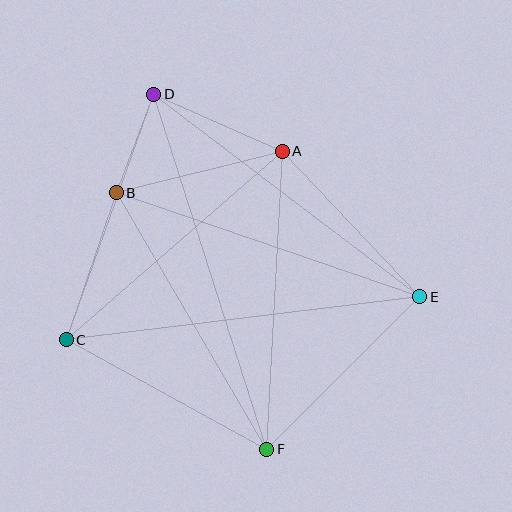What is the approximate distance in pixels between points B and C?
The distance between B and C is approximately 155 pixels.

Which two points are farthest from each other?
Points D and F are farthest from each other.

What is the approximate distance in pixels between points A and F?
The distance between A and F is approximately 298 pixels.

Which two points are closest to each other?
Points B and D are closest to each other.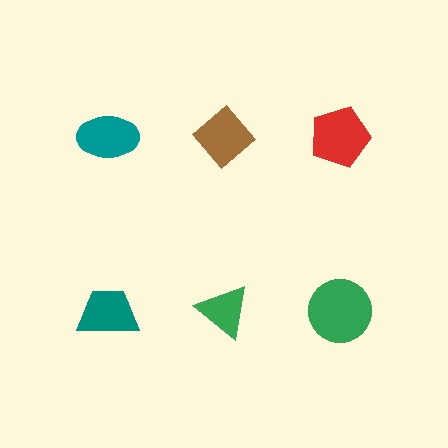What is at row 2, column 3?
A green circle.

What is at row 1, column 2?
A brown diamond.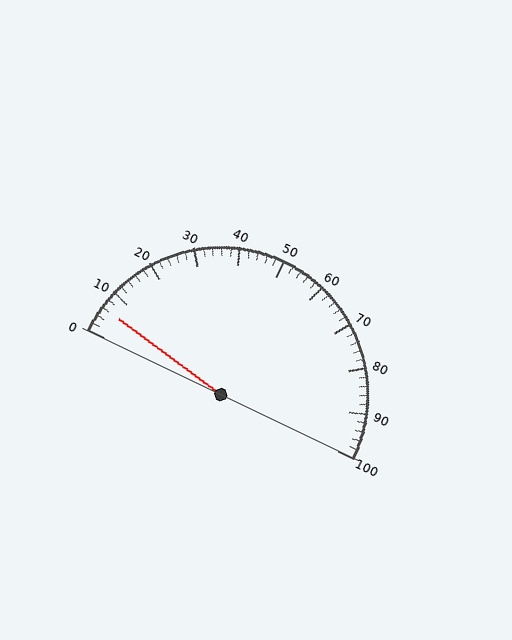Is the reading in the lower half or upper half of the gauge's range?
The reading is in the lower half of the range (0 to 100).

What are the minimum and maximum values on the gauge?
The gauge ranges from 0 to 100.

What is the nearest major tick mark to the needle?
The nearest major tick mark is 10.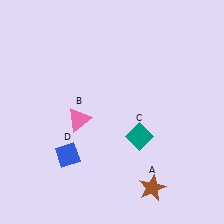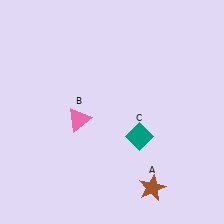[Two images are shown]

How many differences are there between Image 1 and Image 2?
There is 1 difference between the two images.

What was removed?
The blue diamond (D) was removed in Image 2.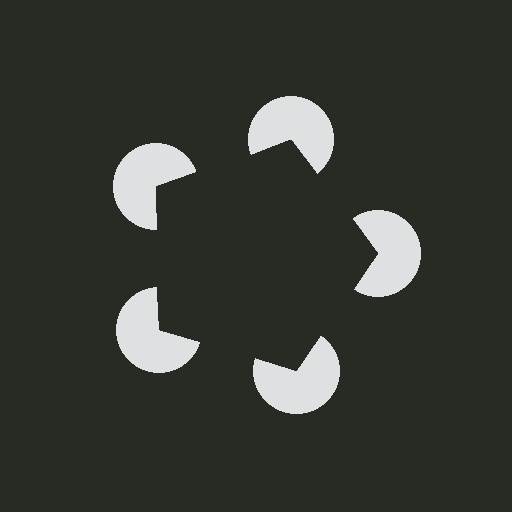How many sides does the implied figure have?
5 sides.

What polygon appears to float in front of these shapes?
An illusory pentagon — its edges are inferred from the aligned wedge cuts in the pac-man discs, not physically drawn.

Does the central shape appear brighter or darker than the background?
It typically appears slightly darker than the background, even though no actual brightness change is drawn.